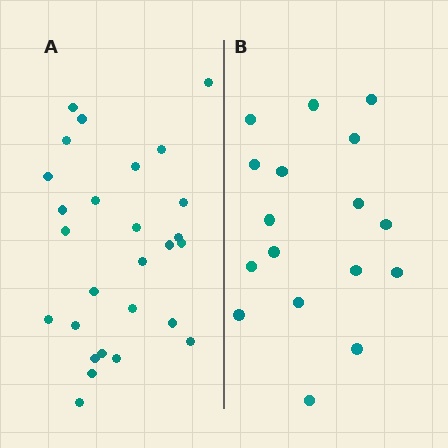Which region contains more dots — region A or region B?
Region A (the left region) has more dots.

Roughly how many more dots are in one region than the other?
Region A has roughly 10 or so more dots than region B.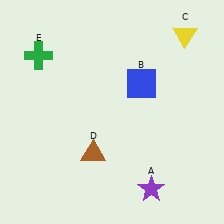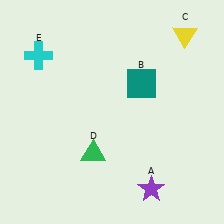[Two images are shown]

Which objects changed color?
B changed from blue to teal. D changed from brown to green. E changed from green to cyan.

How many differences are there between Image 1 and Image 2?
There are 3 differences between the two images.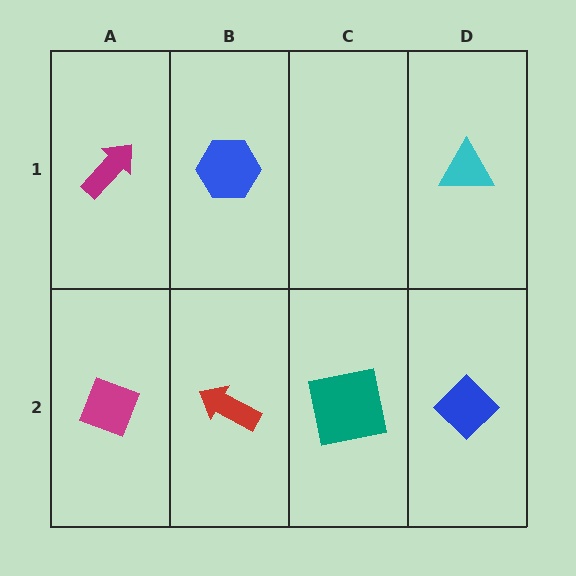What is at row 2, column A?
A magenta diamond.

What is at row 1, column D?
A cyan triangle.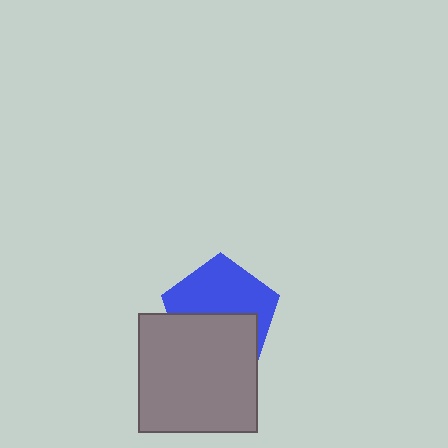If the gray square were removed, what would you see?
You would see the complete blue pentagon.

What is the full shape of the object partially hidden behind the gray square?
The partially hidden object is a blue pentagon.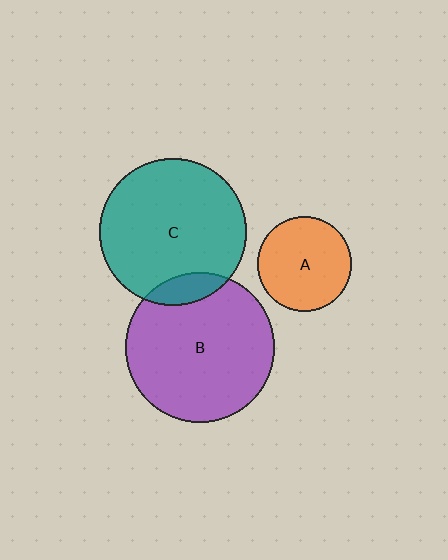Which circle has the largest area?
Circle B (purple).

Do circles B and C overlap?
Yes.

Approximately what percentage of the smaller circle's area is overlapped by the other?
Approximately 10%.